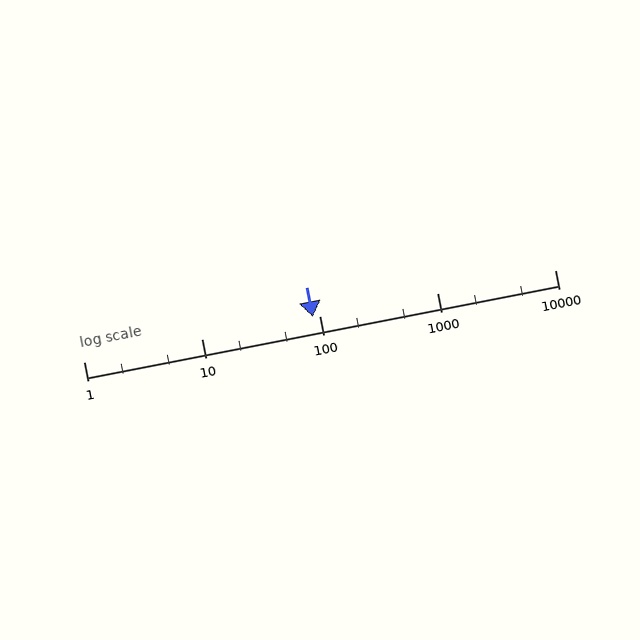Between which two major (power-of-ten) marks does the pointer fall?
The pointer is between 10 and 100.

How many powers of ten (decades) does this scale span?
The scale spans 4 decades, from 1 to 10000.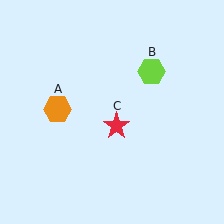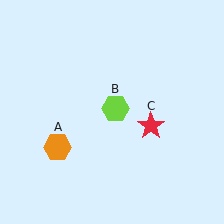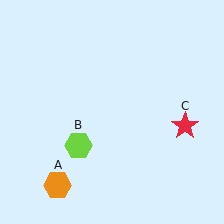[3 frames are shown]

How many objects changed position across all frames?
3 objects changed position: orange hexagon (object A), lime hexagon (object B), red star (object C).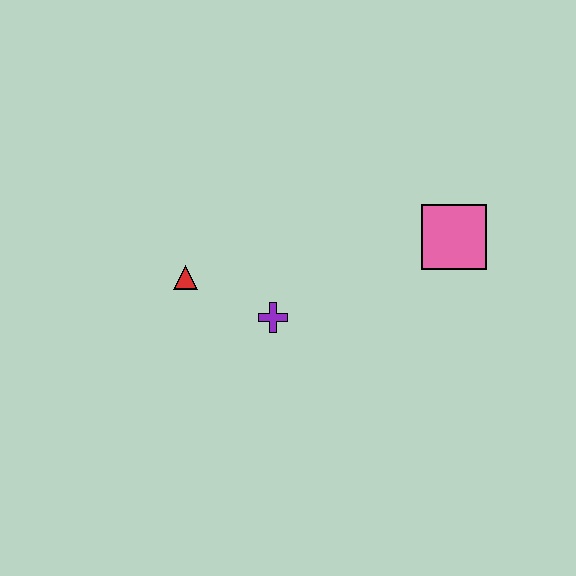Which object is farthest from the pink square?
The red triangle is farthest from the pink square.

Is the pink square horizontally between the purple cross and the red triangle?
No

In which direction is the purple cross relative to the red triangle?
The purple cross is to the right of the red triangle.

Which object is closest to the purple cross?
The red triangle is closest to the purple cross.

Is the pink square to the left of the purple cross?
No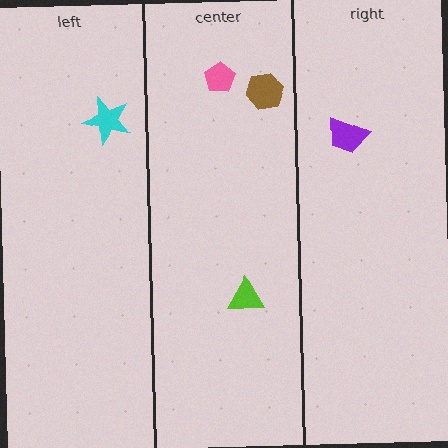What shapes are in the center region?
The pink pentagon, the lime triangle, the brown hexagon.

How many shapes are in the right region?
1.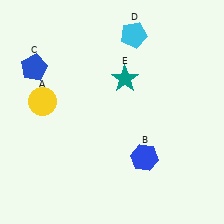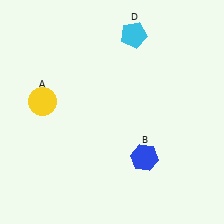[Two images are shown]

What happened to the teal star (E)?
The teal star (E) was removed in Image 2. It was in the top-right area of Image 1.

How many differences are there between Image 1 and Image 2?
There are 2 differences between the two images.